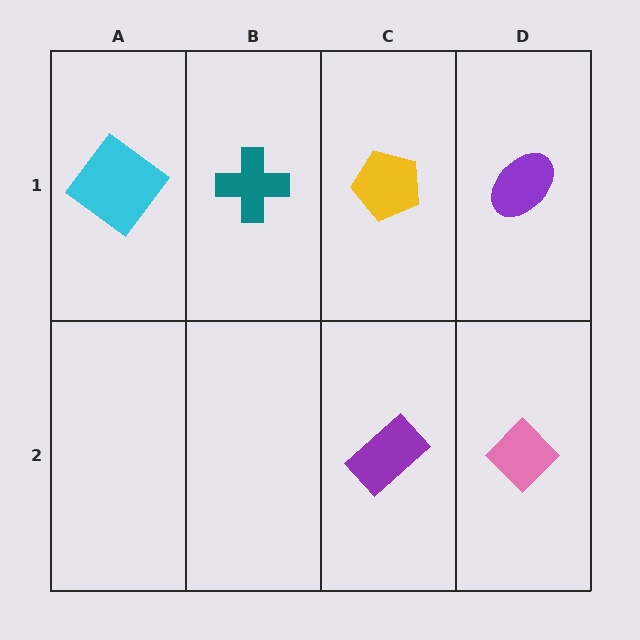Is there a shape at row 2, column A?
No, that cell is empty.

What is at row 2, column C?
A purple rectangle.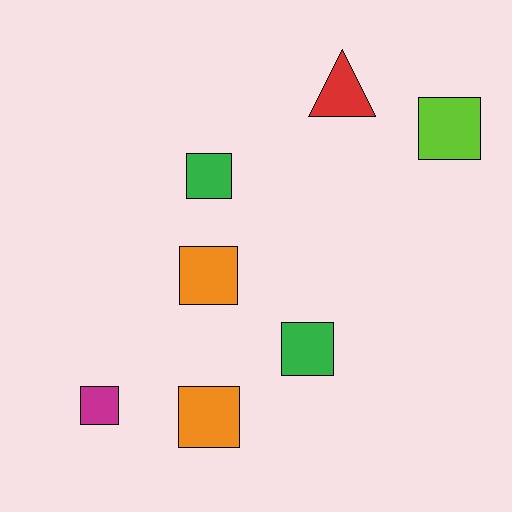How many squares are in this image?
There are 6 squares.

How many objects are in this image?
There are 7 objects.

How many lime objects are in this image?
There is 1 lime object.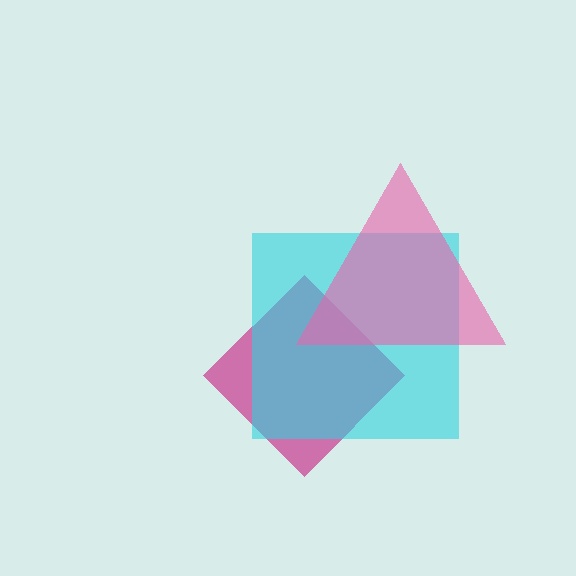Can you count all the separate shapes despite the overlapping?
Yes, there are 3 separate shapes.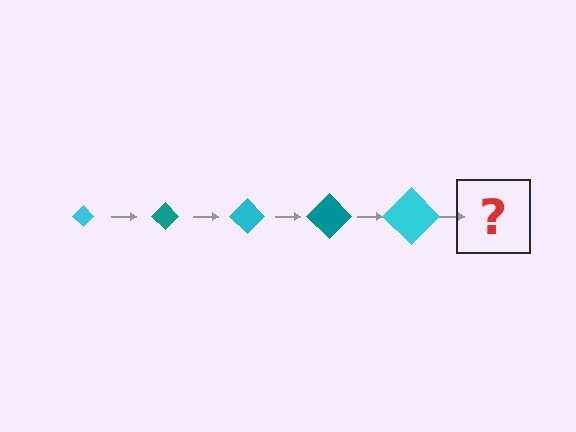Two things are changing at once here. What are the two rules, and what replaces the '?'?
The two rules are that the diamond grows larger each step and the color cycles through cyan and teal. The '?' should be a teal diamond, larger than the previous one.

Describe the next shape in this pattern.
It should be a teal diamond, larger than the previous one.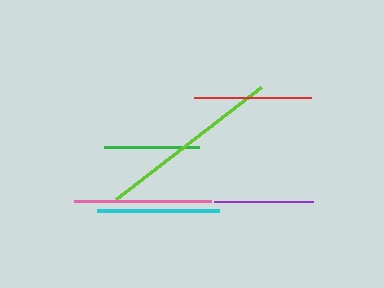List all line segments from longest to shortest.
From longest to shortest: lime, pink, cyan, red, purple, green.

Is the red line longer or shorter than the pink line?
The pink line is longer than the red line.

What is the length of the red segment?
The red segment is approximately 117 pixels long.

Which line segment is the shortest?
The green line is the shortest at approximately 94 pixels.